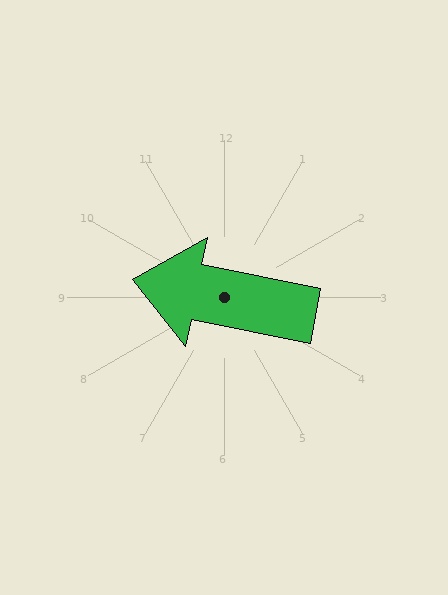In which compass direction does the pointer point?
West.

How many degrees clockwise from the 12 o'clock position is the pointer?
Approximately 281 degrees.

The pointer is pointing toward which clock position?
Roughly 9 o'clock.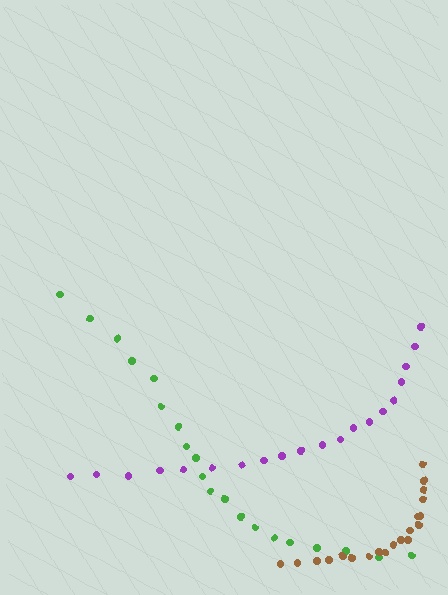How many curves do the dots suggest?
There are 3 distinct paths.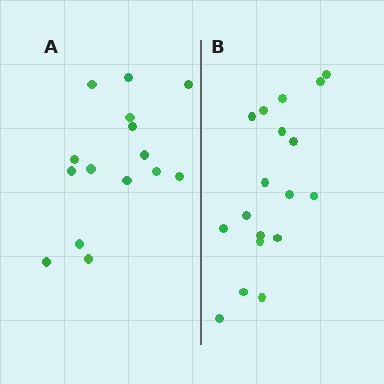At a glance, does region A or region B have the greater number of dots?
Region B (the right region) has more dots.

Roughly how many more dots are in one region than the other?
Region B has just a few more — roughly 2 or 3 more dots than region A.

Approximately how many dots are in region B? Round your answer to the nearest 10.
About 20 dots. (The exact count is 18, which rounds to 20.)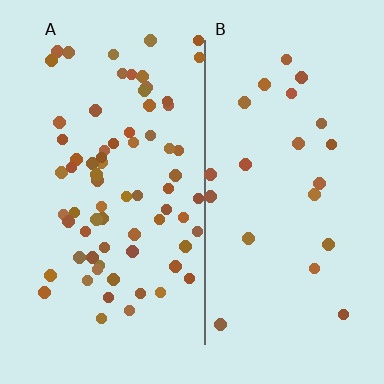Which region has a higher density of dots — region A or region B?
A (the left).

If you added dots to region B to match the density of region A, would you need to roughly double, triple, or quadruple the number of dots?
Approximately triple.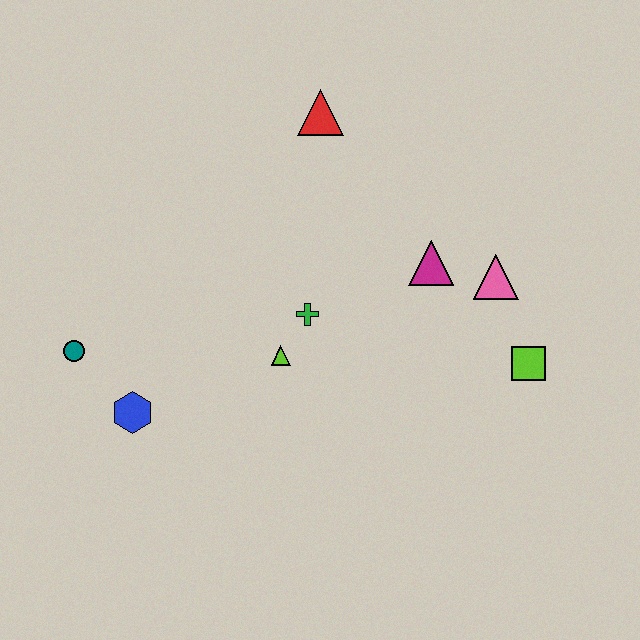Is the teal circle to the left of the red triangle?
Yes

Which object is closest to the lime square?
The pink triangle is closest to the lime square.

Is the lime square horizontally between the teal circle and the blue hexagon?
No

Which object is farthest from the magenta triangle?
The teal circle is farthest from the magenta triangle.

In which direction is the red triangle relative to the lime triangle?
The red triangle is above the lime triangle.